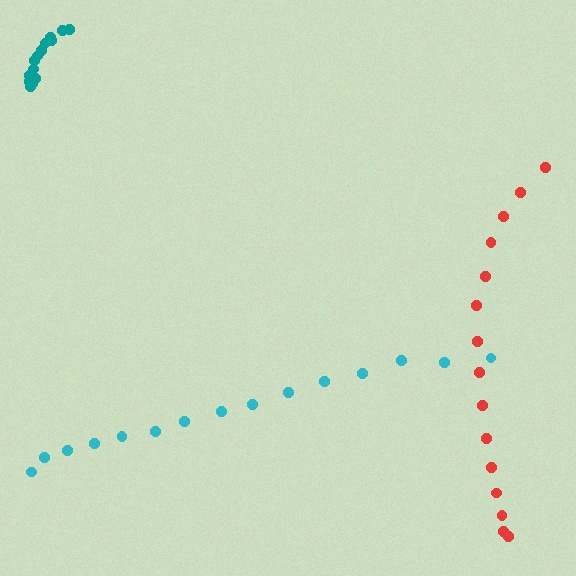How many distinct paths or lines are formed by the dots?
There are 3 distinct paths.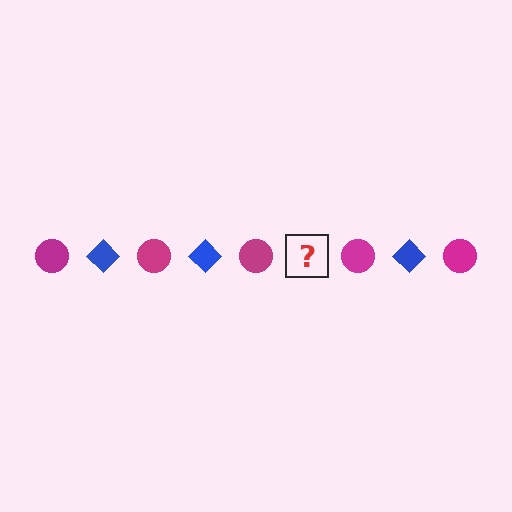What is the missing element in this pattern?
The missing element is a blue diamond.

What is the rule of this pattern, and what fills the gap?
The rule is that the pattern alternates between magenta circle and blue diamond. The gap should be filled with a blue diamond.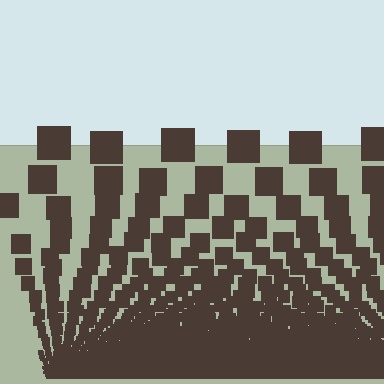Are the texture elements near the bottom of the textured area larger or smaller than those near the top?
Smaller. The gradient is inverted — elements near the bottom are smaller and denser.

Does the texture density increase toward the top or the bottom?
Density increases toward the bottom.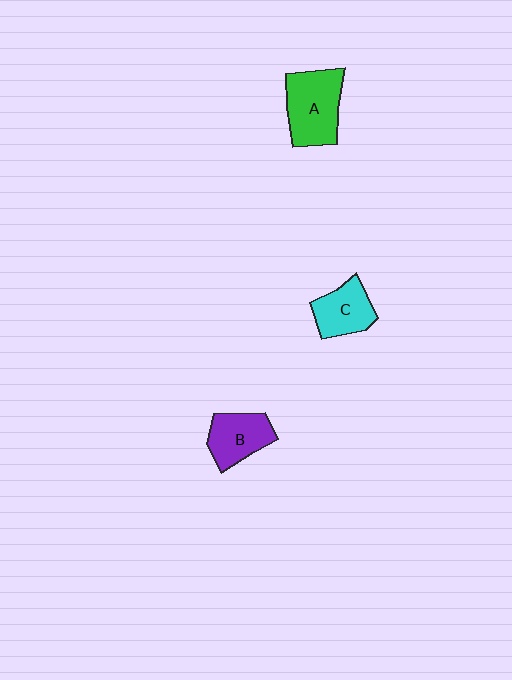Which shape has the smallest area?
Shape C (cyan).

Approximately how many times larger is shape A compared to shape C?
Approximately 1.4 times.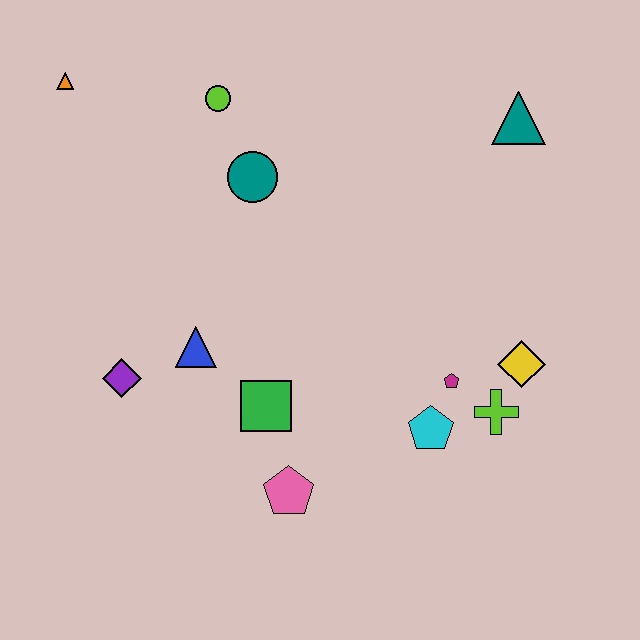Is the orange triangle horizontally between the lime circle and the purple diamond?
No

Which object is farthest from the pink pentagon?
The orange triangle is farthest from the pink pentagon.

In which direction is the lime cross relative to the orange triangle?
The lime cross is to the right of the orange triangle.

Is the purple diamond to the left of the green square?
Yes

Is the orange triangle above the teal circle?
Yes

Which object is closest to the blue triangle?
The purple diamond is closest to the blue triangle.